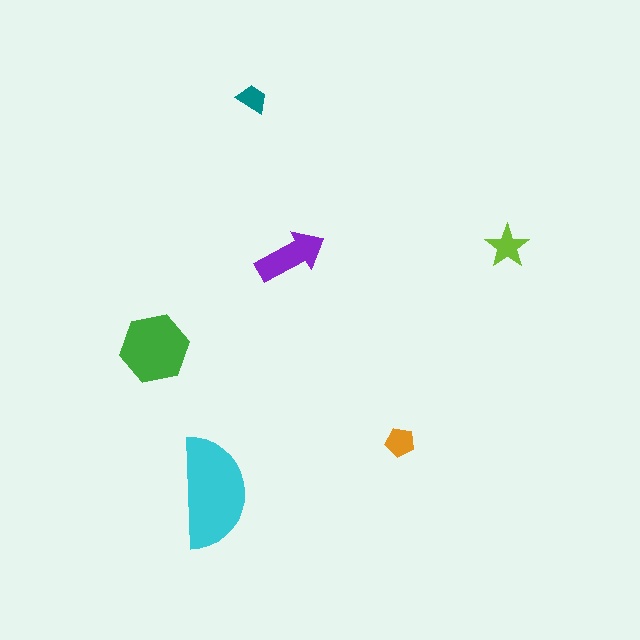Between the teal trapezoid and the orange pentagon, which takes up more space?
The orange pentagon.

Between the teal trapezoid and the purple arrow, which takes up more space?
The purple arrow.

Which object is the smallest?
The teal trapezoid.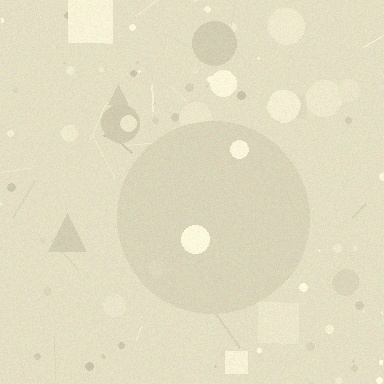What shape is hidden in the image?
A circle is hidden in the image.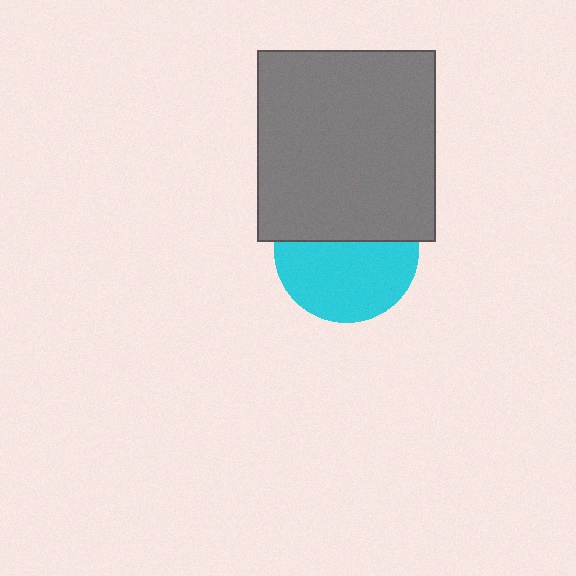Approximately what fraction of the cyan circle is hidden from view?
Roughly 42% of the cyan circle is hidden behind the gray rectangle.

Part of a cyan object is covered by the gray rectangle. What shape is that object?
It is a circle.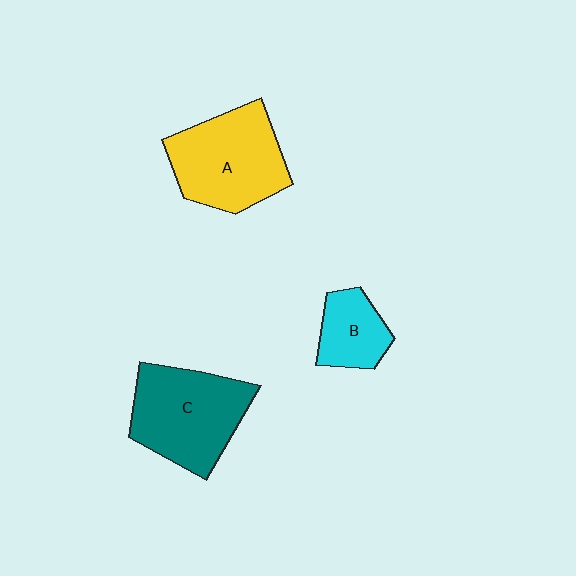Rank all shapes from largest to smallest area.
From largest to smallest: C (teal), A (yellow), B (cyan).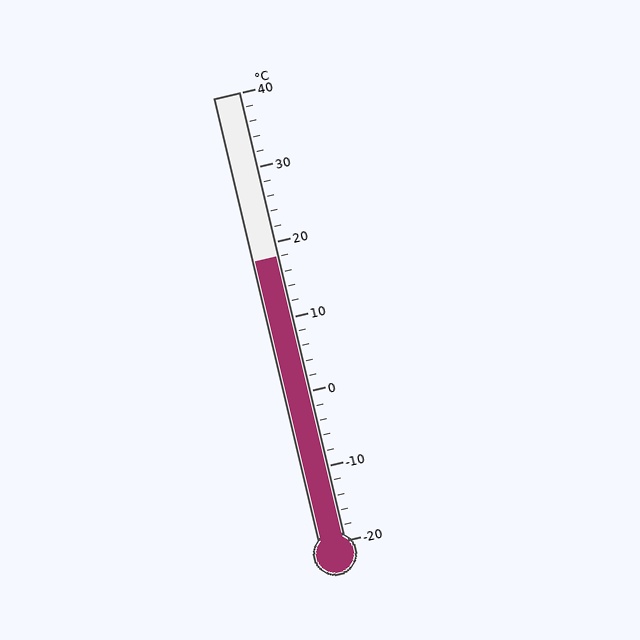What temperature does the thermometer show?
The thermometer shows approximately 18°C.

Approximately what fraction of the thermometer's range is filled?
The thermometer is filled to approximately 65% of its range.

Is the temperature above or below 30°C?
The temperature is below 30°C.